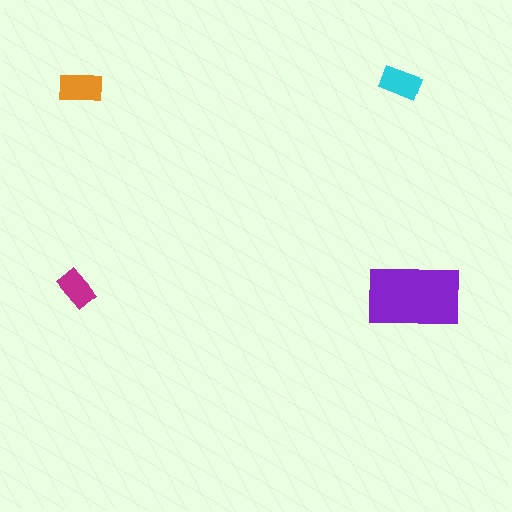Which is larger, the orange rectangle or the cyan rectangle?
The orange one.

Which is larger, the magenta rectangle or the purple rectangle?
The purple one.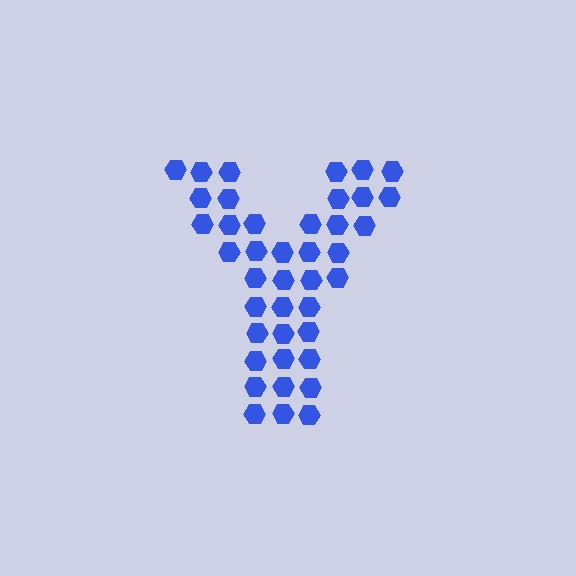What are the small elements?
The small elements are hexagons.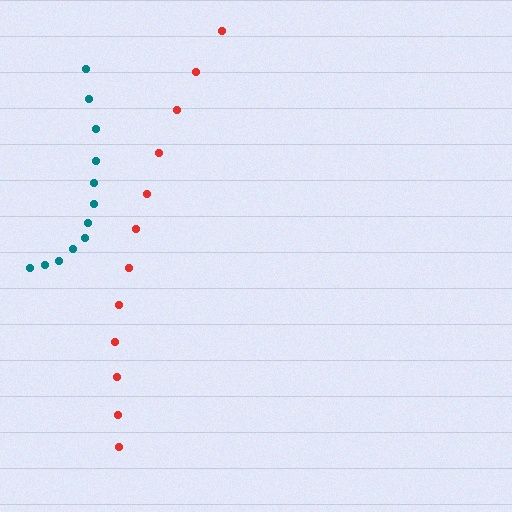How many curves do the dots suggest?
There are 2 distinct paths.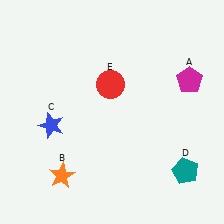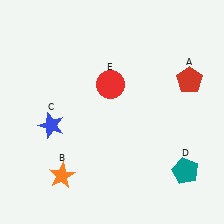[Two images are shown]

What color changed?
The pentagon (A) changed from magenta in Image 1 to red in Image 2.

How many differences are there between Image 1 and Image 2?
There is 1 difference between the two images.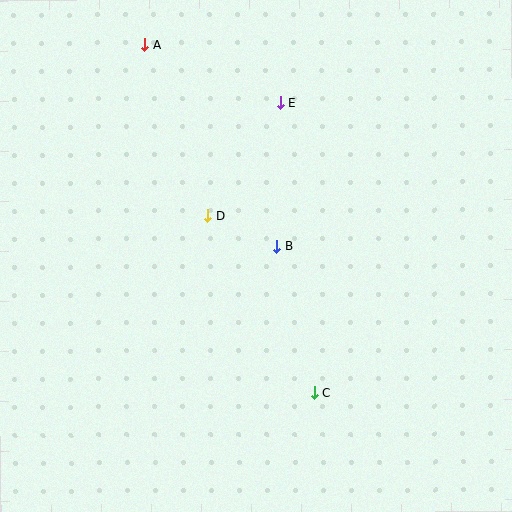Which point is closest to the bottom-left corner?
Point C is closest to the bottom-left corner.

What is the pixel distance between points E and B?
The distance between E and B is 143 pixels.